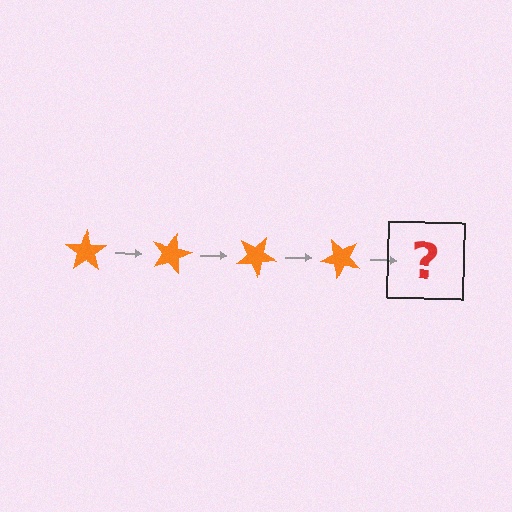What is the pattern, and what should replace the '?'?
The pattern is that the star rotates 15 degrees each step. The '?' should be an orange star rotated 60 degrees.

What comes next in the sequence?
The next element should be an orange star rotated 60 degrees.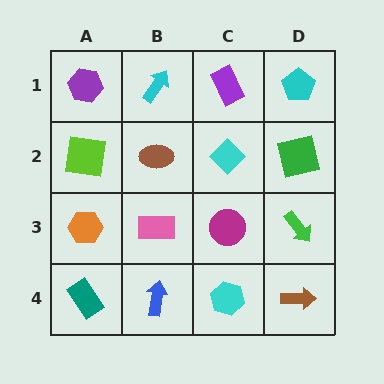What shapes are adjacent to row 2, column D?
A cyan pentagon (row 1, column D), a green arrow (row 3, column D), a cyan diamond (row 2, column C).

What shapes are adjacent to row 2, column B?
A cyan arrow (row 1, column B), a pink rectangle (row 3, column B), a lime square (row 2, column A), a cyan diamond (row 2, column C).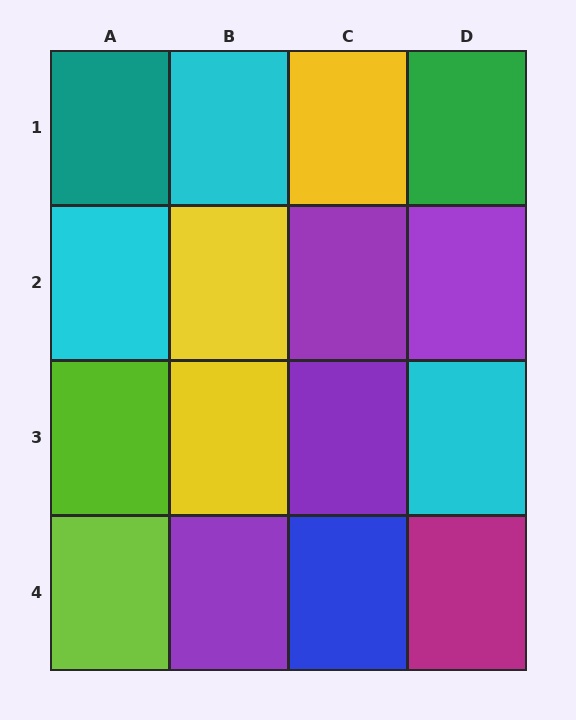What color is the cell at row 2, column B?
Yellow.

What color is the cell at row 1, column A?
Teal.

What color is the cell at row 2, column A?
Cyan.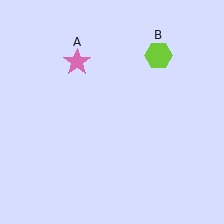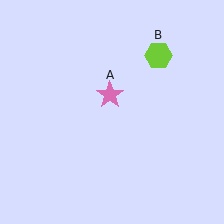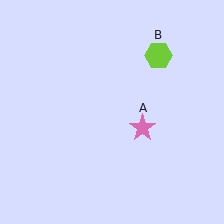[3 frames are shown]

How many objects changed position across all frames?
1 object changed position: pink star (object A).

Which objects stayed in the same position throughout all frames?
Lime hexagon (object B) remained stationary.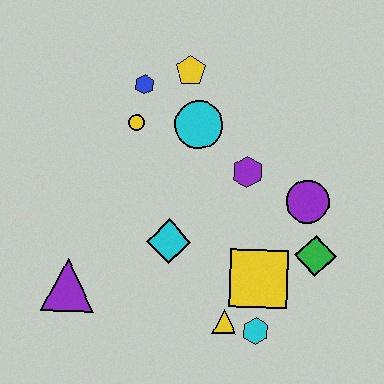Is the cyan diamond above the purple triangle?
Yes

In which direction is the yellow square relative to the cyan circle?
The yellow square is below the cyan circle.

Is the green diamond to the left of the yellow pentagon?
No